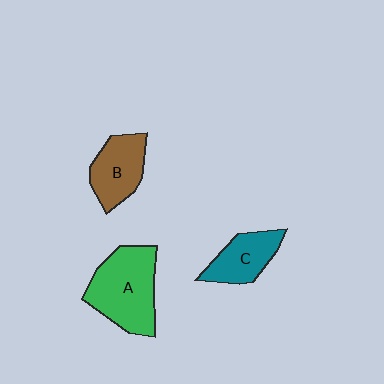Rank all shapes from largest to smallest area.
From largest to smallest: A (green), B (brown), C (teal).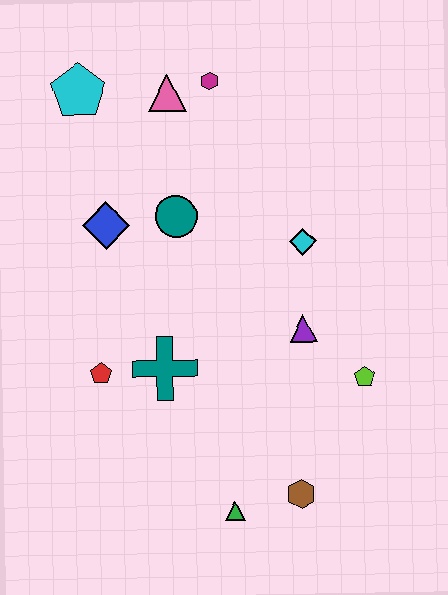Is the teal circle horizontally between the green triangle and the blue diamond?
Yes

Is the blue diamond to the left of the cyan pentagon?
No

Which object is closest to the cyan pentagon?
The pink triangle is closest to the cyan pentagon.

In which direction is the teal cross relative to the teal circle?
The teal cross is below the teal circle.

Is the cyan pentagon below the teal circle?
No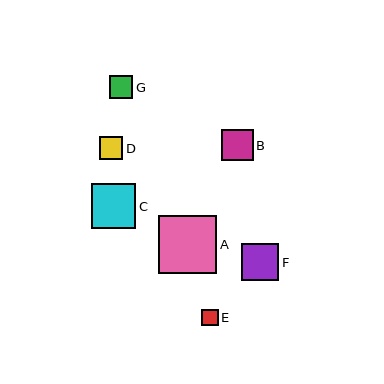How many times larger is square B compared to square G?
Square B is approximately 1.4 times the size of square G.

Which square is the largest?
Square A is the largest with a size of approximately 58 pixels.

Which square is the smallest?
Square E is the smallest with a size of approximately 17 pixels.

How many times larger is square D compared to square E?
Square D is approximately 1.4 times the size of square E.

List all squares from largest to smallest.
From largest to smallest: A, C, F, B, D, G, E.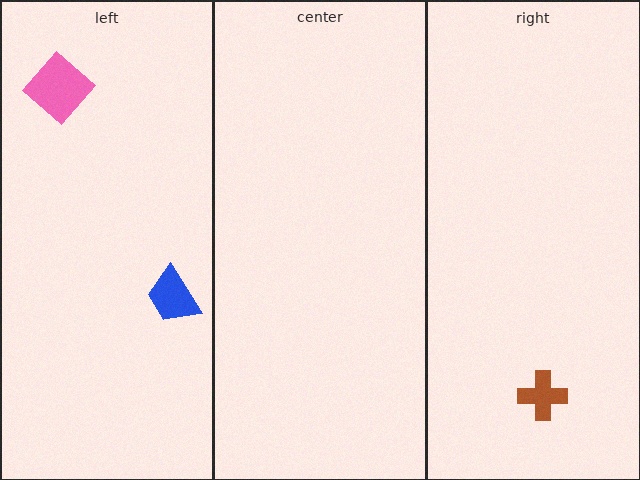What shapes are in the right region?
The brown cross.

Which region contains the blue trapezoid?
The left region.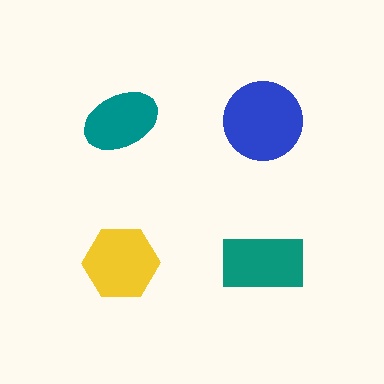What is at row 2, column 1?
A yellow hexagon.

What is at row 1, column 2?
A blue circle.